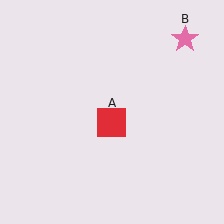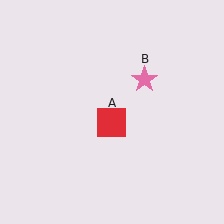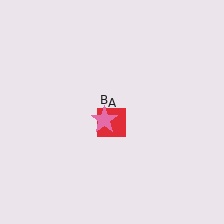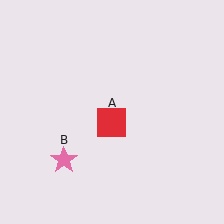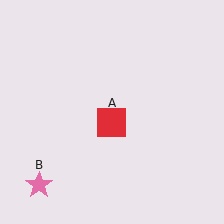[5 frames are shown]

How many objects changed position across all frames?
1 object changed position: pink star (object B).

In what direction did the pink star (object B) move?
The pink star (object B) moved down and to the left.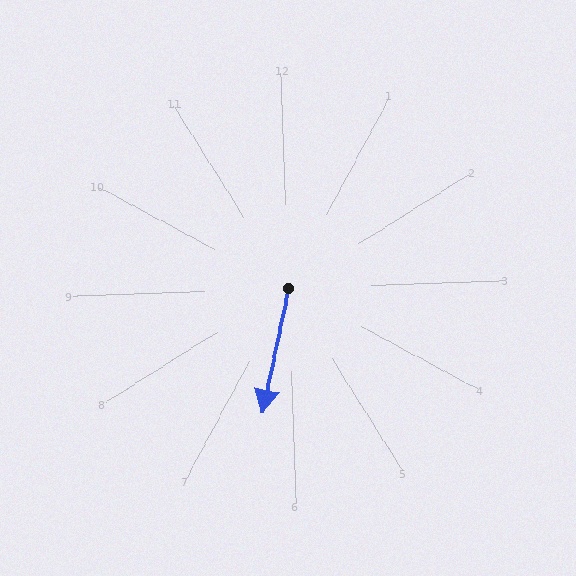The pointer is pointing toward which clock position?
Roughly 6 o'clock.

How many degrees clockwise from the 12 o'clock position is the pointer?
Approximately 194 degrees.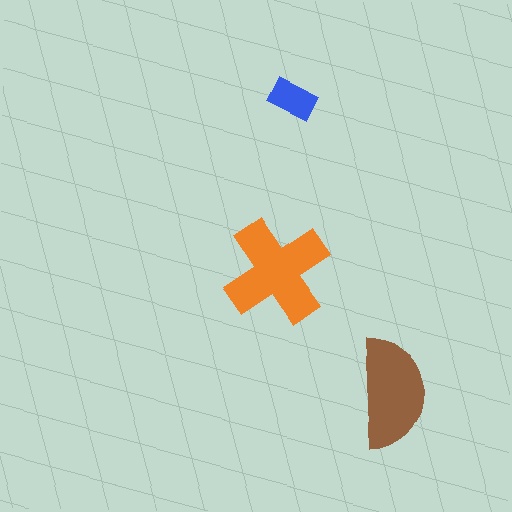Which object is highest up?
The blue rectangle is topmost.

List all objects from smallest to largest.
The blue rectangle, the brown semicircle, the orange cross.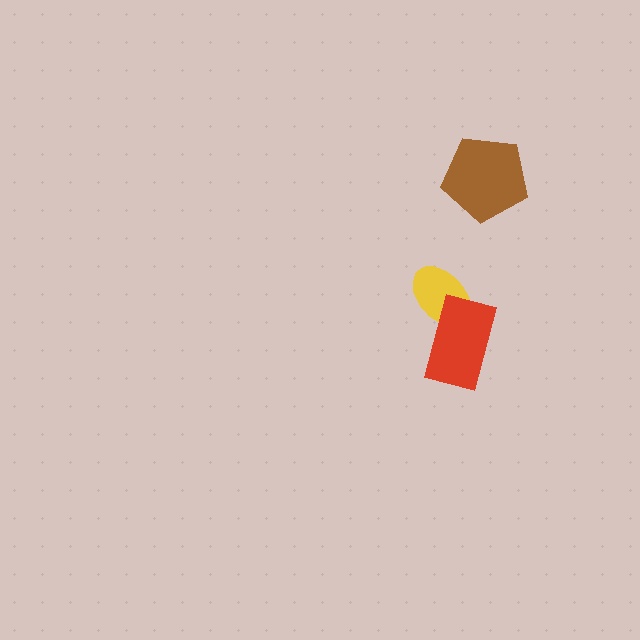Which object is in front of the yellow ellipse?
The red rectangle is in front of the yellow ellipse.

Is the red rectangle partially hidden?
No, no other shape covers it.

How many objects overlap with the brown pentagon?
0 objects overlap with the brown pentagon.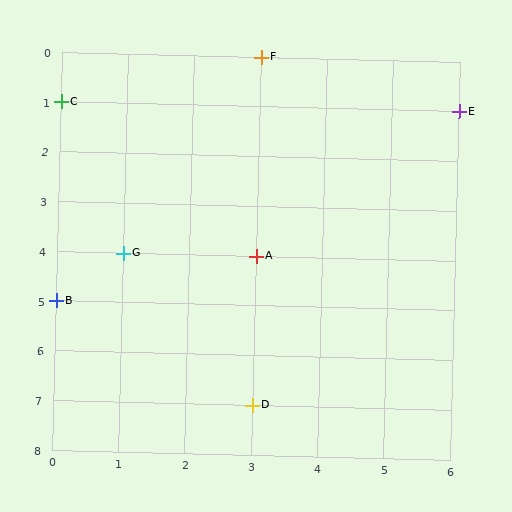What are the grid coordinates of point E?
Point E is at grid coordinates (6, 1).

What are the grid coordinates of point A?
Point A is at grid coordinates (3, 4).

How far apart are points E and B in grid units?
Points E and B are 6 columns and 4 rows apart (about 7.2 grid units diagonally).